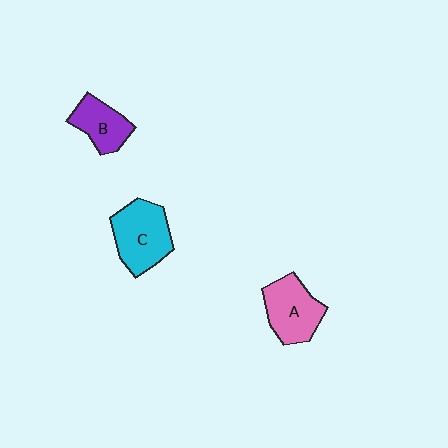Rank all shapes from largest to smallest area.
From largest to smallest: C (cyan), A (pink), B (purple).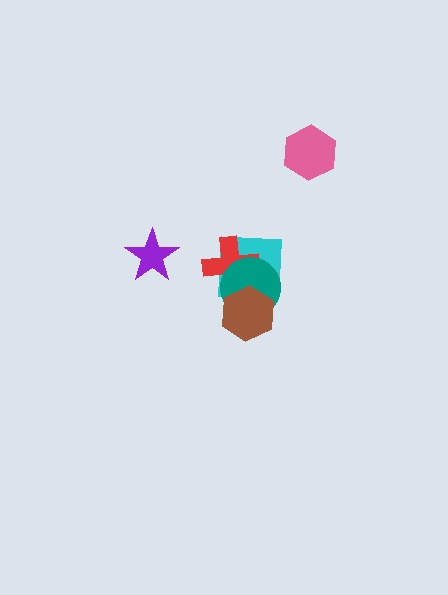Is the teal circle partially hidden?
Yes, it is partially covered by another shape.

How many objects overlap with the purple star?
0 objects overlap with the purple star.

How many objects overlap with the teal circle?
3 objects overlap with the teal circle.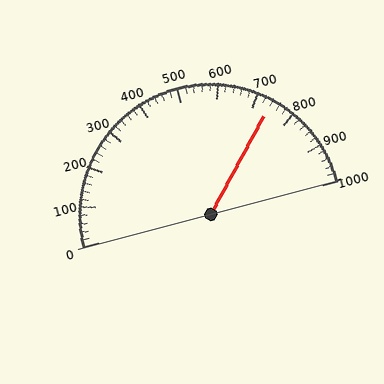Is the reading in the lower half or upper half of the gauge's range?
The reading is in the upper half of the range (0 to 1000).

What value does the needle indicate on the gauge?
The needle indicates approximately 740.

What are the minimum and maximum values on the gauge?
The gauge ranges from 0 to 1000.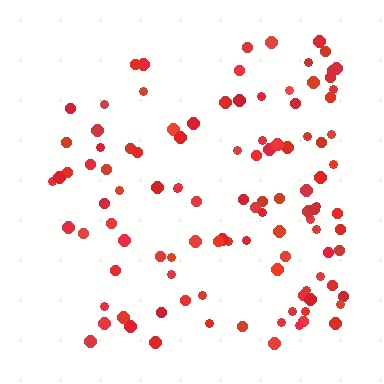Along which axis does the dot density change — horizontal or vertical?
Horizontal.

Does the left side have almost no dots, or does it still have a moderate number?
Still a moderate number, just noticeably fewer than the right.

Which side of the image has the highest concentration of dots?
The right.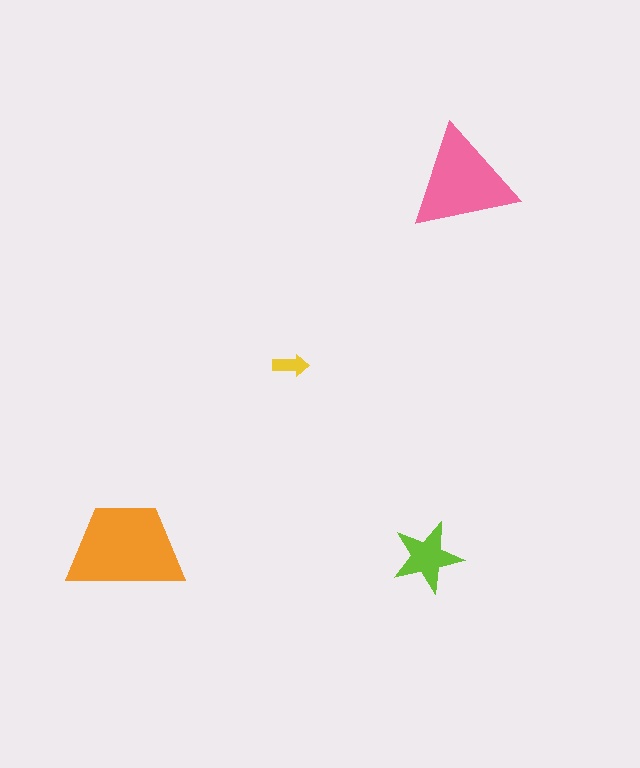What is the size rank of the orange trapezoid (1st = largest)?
1st.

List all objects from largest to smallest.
The orange trapezoid, the pink triangle, the lime star, the yellow arrow.